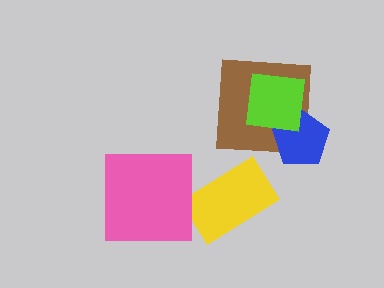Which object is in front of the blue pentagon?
The lime square is in front of the blue pentagon.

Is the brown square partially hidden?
Yes, it is partially covered by another shape.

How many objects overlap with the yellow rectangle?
0 objects overlap with the yellow rectangle.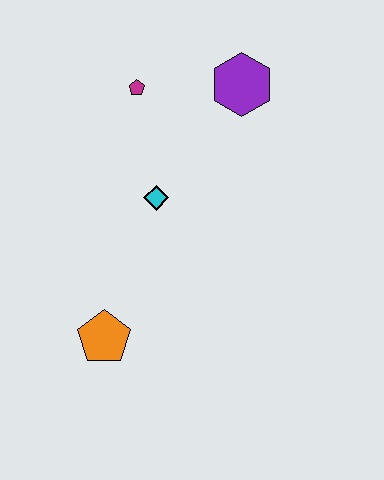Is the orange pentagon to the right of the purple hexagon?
No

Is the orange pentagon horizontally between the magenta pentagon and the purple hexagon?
No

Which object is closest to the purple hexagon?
The magenta pentagon is closest to the purple hexagon.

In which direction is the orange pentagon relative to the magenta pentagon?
The orange pentagon is below the magenta pentagon.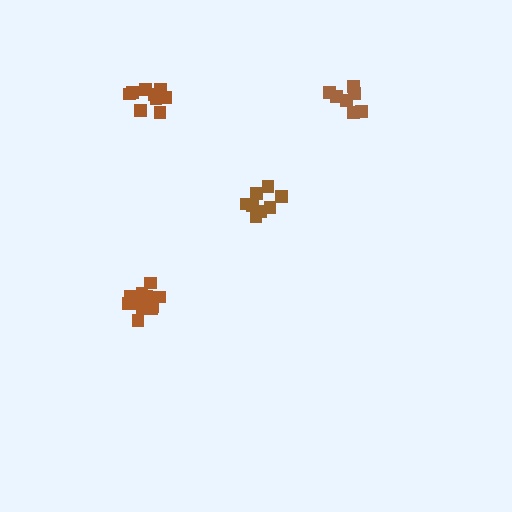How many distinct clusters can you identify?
There are 4 distinct clusters.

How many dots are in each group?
Group 1: 8 dots, Group 2: 13 dots, Group 3: 9 dots, Group 4: 8 dots (38 total).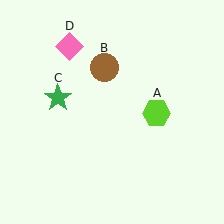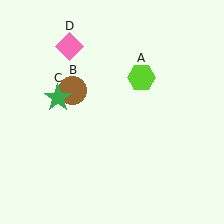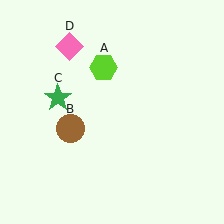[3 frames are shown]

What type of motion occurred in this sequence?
The lime hexagon (object A), brown circle (object B) rotated counterclockwise around the center of the scene.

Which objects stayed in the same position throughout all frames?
Green star (object C) and pink diamond (object D) remained stationary.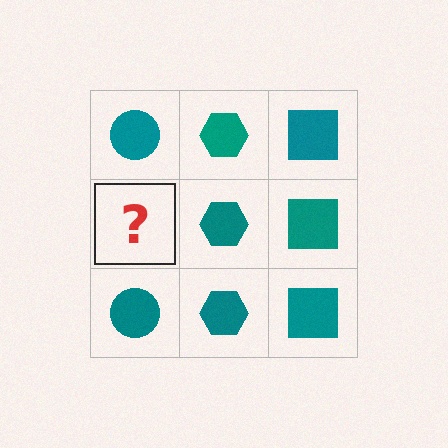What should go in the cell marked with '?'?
The missing cell should contain a teal circle.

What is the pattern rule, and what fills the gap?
The rule is that each column has a consistent shape. The gap should be filled with a teal circle.